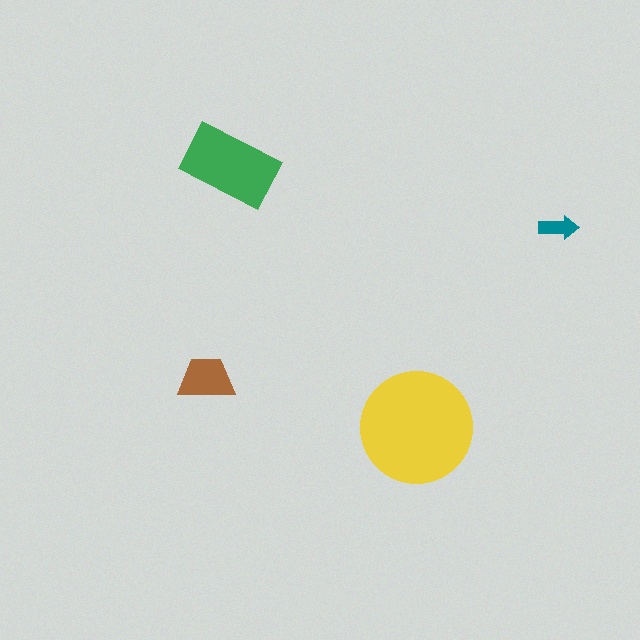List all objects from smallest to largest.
The teal arrow, the brown trapezoid, the green rectangle, the yellow circle.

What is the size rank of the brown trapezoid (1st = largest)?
3rd.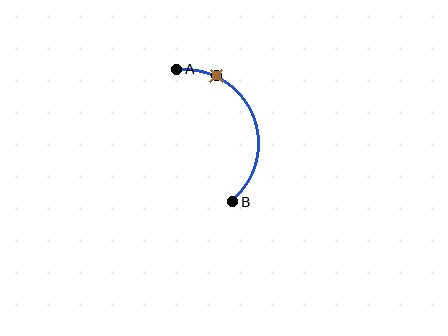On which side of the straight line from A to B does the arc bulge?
The arc bulges to the right of the straight line connecting A and B.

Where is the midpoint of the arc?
The arc midpoint is the point on the curve farthest from the straight line joining A and B. It sits to the right of that line.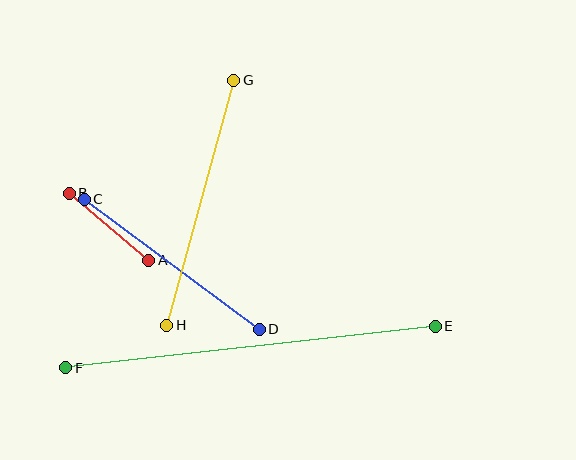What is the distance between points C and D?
The distance is approximately 218 pixels.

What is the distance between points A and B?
The distance is approximately 104 pixels.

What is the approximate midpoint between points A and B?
The midpoint is at approximately (109, 227) pixels.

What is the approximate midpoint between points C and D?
The midpoint is at approximately (172, 264) pixels.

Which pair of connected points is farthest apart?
Points E and F are farthest apart.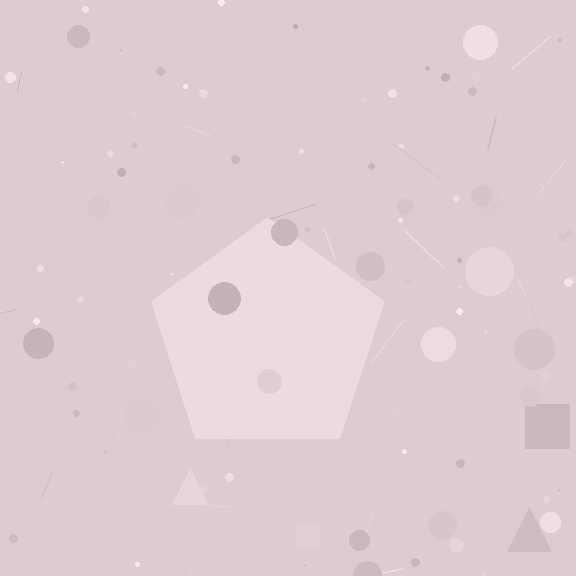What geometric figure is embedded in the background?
A pentagon is embedded in the background.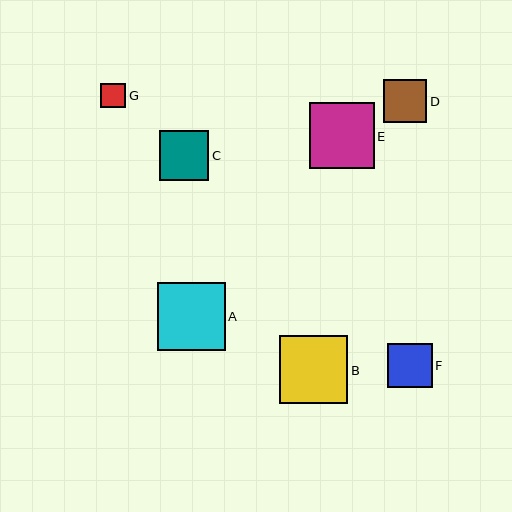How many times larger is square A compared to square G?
Square A is approximately 2.7 times the size of square G.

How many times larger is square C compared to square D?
Square C is approximately 1.1 times the size of square D.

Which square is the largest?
Square B is the largest with a size of approximately 68 pixels.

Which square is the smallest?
Square G is the smallest with a size of approximately 25 pixels.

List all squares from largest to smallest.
From largest to smallest: B, A, E, C, F, D, G.